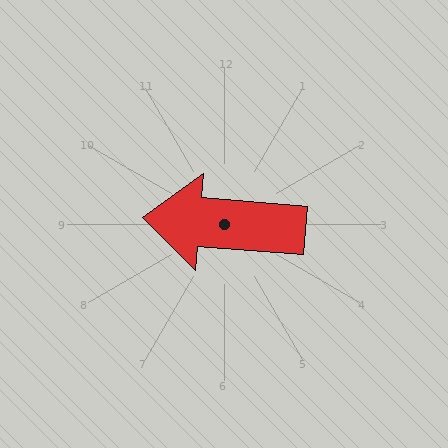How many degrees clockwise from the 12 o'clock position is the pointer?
Approximately 275 degrees.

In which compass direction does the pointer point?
West.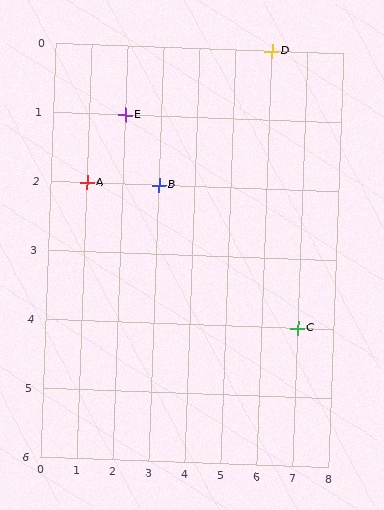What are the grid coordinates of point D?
Point D is at grid coordinates (6, 0).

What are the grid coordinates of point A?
Point A is at grid coordinates (1, 2).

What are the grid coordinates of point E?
Point E is at grid coordinates (2, 1).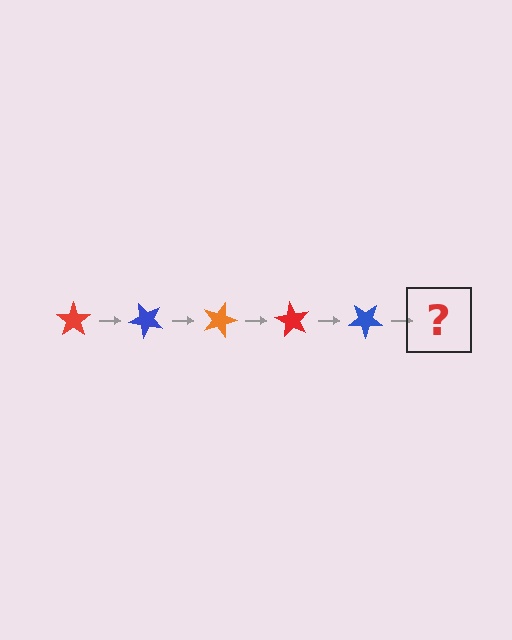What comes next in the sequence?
The next element should be an orange star, rotated 225 degrees from the start.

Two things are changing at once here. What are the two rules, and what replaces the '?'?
The two rules are that it rotates 45 degrees each step and the color cycles through red, blue, and orange. The '?' should be an orange star, rotated 225 degrees from the start.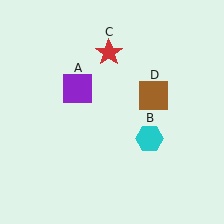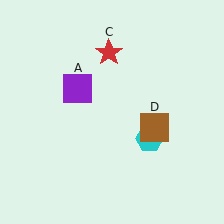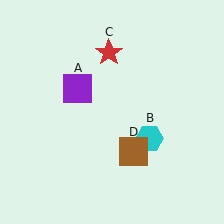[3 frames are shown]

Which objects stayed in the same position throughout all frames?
Purple square (object A) and cyan hexagon (object B) and red star (object C) remained stationary.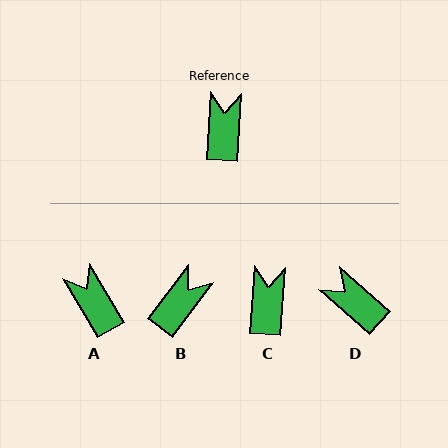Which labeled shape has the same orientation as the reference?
C.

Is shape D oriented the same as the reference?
No, it is off by about 52 degrees.